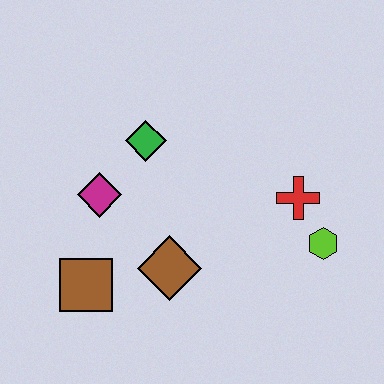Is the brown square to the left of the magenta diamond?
Yes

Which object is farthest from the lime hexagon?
The brown square is farthest from the lime hexagon.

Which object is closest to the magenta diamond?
The green diamond is closest to the magenta diamond.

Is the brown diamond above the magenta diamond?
No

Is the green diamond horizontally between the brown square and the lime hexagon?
Yes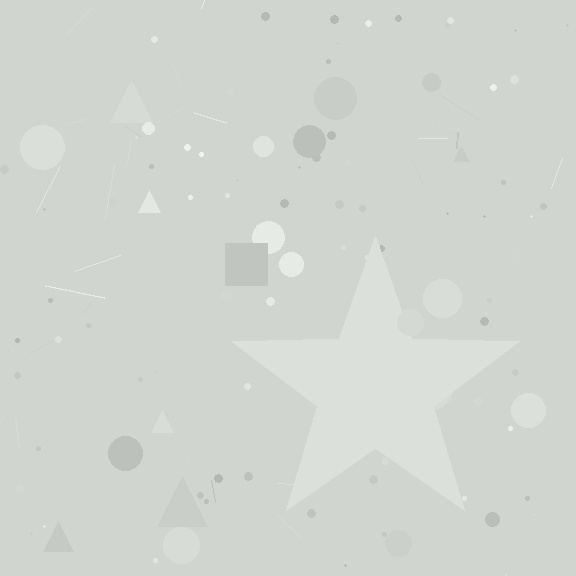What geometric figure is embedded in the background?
A star is embedded in the background.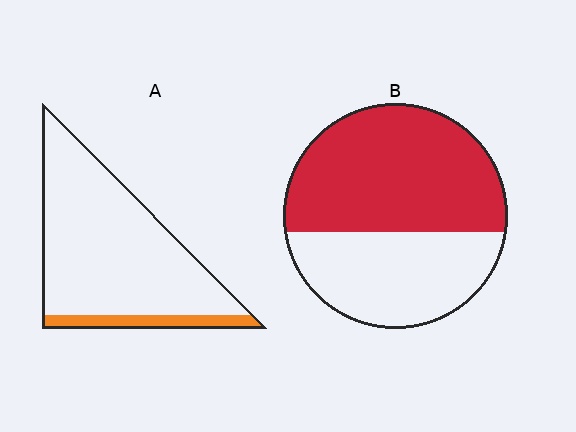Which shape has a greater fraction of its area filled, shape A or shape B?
Shape B.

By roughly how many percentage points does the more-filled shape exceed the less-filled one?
By roughly 45 percentage points (B over A).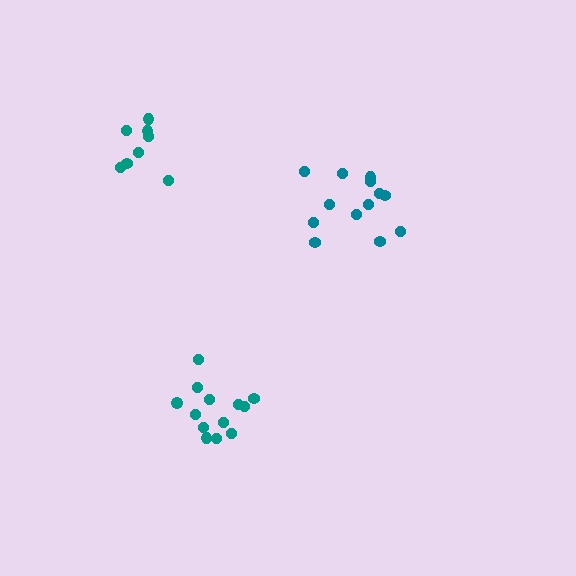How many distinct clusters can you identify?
There are 3 distinct clusters.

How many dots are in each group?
Group 1: 13 dots, Group 2: 13 dots, Group 3: 8 dots (34 total).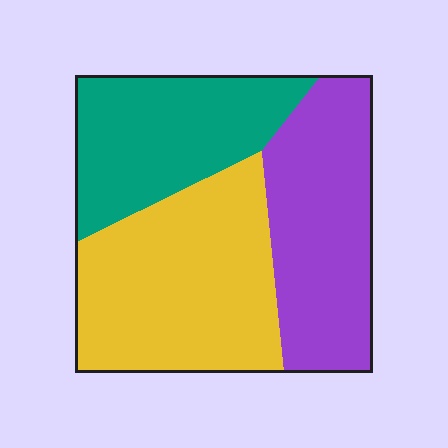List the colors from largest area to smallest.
From largest to smallest: yellow, purple, teal.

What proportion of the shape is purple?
Purple takes up between a quarter and a half of the shape.